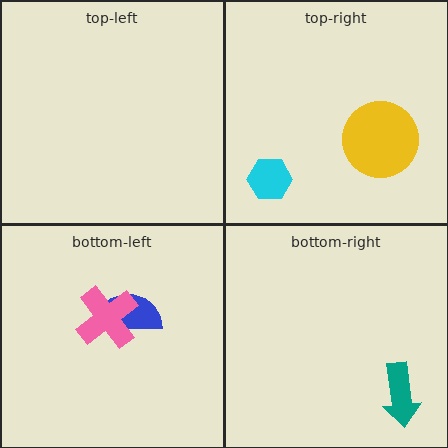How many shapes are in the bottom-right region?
1.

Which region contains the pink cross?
The bottom-left region.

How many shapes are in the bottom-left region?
2.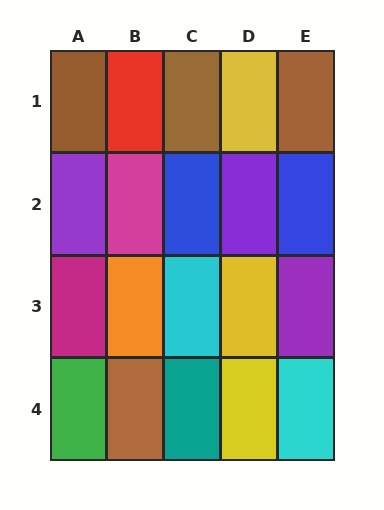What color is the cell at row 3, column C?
Cyan.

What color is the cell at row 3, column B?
Orange.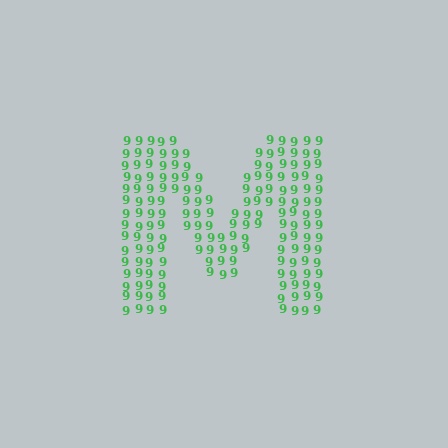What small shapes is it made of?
It is made of small digit 9's.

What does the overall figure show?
The overall figure shows the letter M.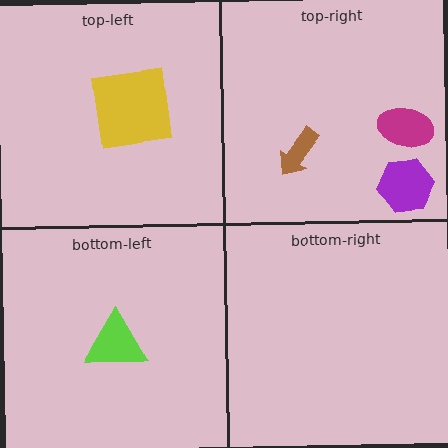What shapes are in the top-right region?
The brown arrow, the magenta ellipse, the purple hexagon.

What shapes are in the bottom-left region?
The lime triangle.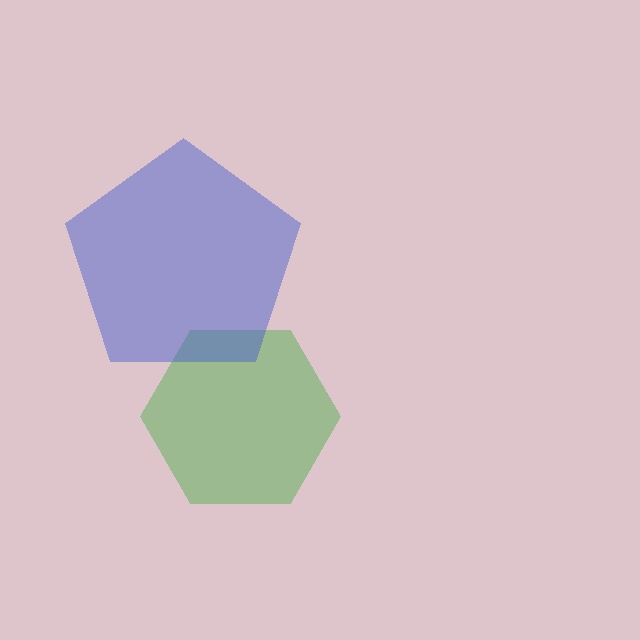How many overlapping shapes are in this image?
There are 2 overlapping shapes in the image.